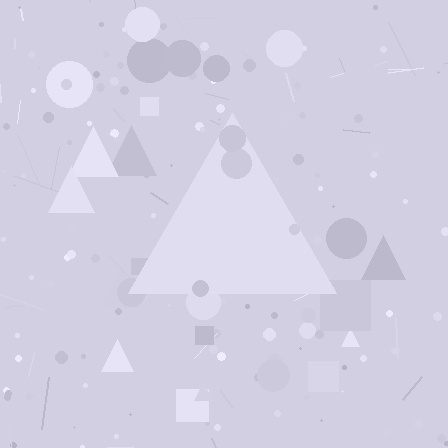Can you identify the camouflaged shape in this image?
The camouflaged shape is a triangle.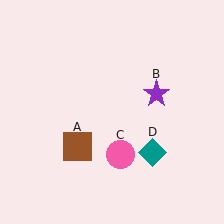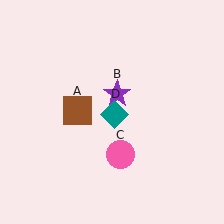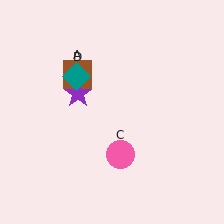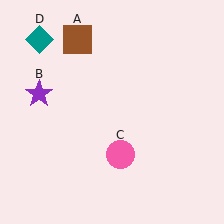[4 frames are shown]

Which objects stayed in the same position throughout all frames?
Pink circle (object C) remained stationary.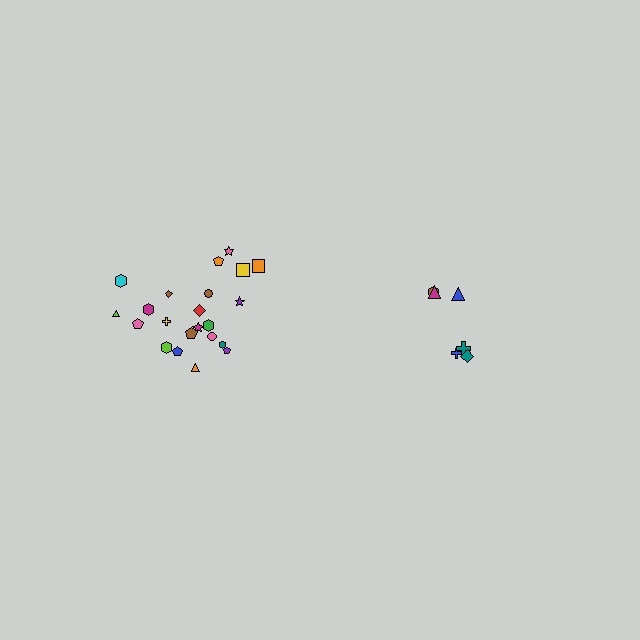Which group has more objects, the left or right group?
The left group.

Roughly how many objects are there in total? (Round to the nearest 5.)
Roughly 30 objects in total.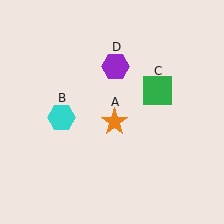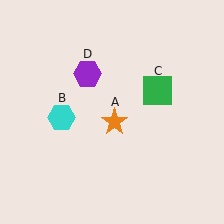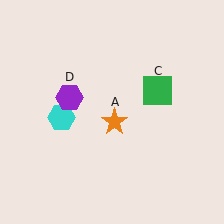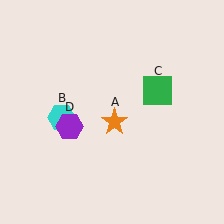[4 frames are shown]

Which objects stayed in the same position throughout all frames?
Orange star (object A) and cyan hexagon (object B) and green square (object C) remained stationary.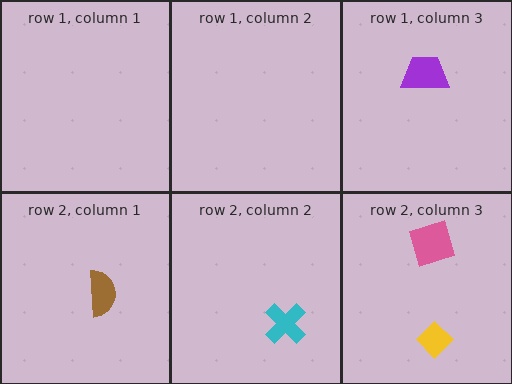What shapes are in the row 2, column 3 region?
The yellow diamond, the pink square.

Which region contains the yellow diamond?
The row 2, column 3 region.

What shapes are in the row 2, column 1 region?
The brown semicircle.